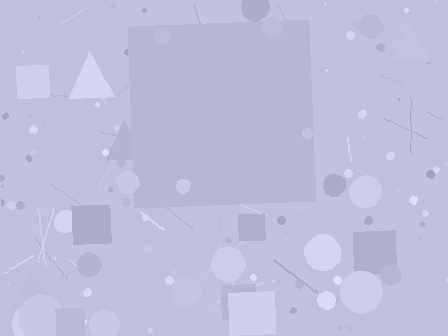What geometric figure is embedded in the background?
A square is embedded in the background.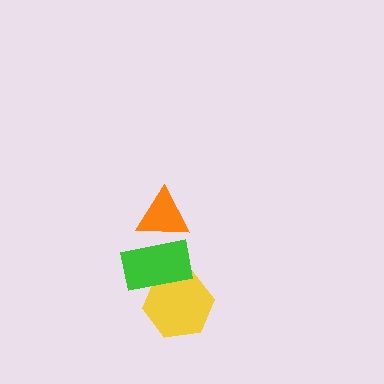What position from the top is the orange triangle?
The orange triangle is 1st from the top.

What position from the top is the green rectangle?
The green rectangle is 2nd from the top.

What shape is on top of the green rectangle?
The orange triangle is on top of the green rectangle.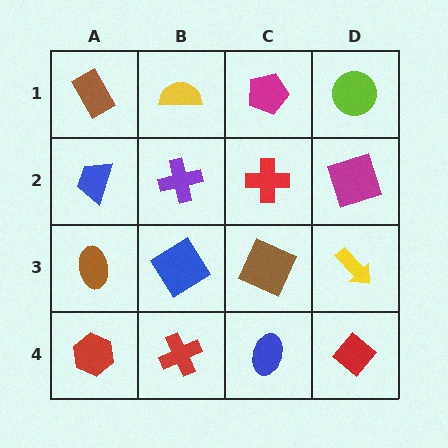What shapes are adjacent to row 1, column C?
A red cross (row 2, column C), a yellow semicircle (row 1, column B), a lime circle (row 1, column D).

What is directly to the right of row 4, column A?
A red cross.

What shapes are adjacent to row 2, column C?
A magenta pentagon (row 1, column C), a brown square (row 3, column C), a purple cross (row 2, column B), a magenta square (row 2, column D).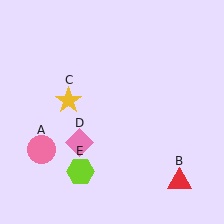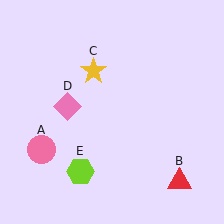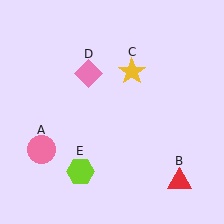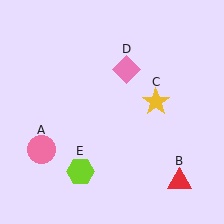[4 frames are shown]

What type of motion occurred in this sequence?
The yellow star (object C), pink diamond (object D) rotated clockwise around the center of the scene.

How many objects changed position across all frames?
2 objects changed position: yellow star (object C), pink diamond (object D).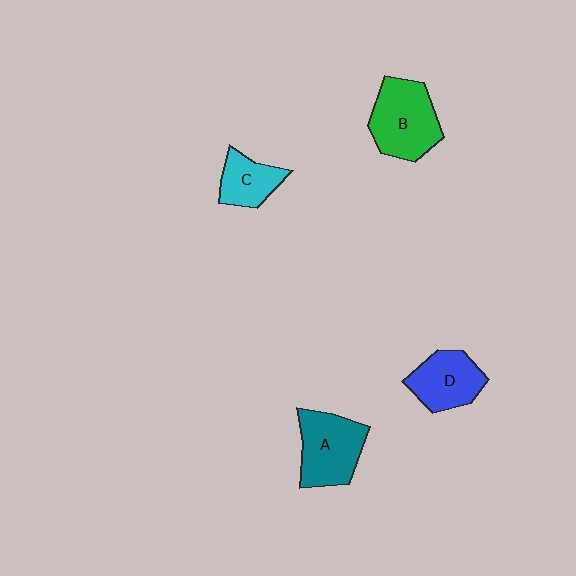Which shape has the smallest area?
Shape C (cyan).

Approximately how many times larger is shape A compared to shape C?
Approximately 1.6 times.